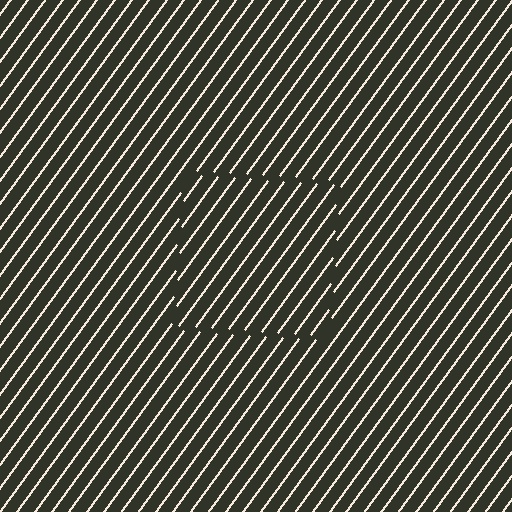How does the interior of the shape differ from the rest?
The interior of the shape contains the same grating, shifted by half a period — the contour is defined by the phase discontinuity where line-ends from the inner and outer gratings abut.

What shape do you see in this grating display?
An illusory square. The interior of the shape contains the same grating, shifted by half a period — the contour is defined by the phase discontinuity where line-ends from the inner and outer gratings abut.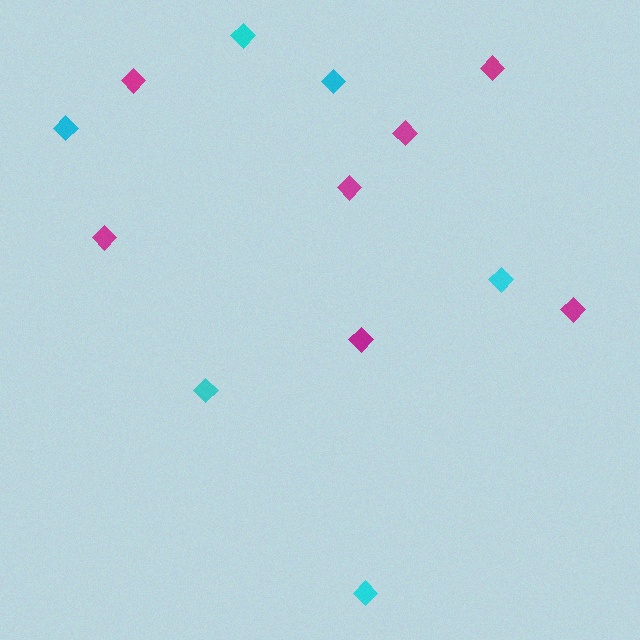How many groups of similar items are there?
There are 2 groups: one group of cyan diamonds (6) and one group of magenta diamonds (7).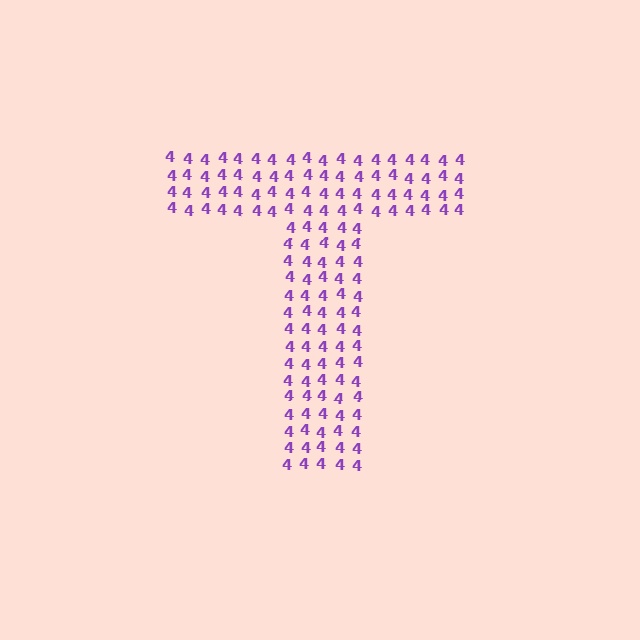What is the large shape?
The large shape is the letter T.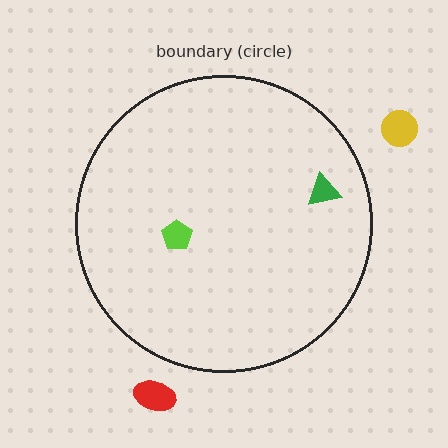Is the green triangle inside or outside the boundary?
Inside.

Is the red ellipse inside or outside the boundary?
Outside.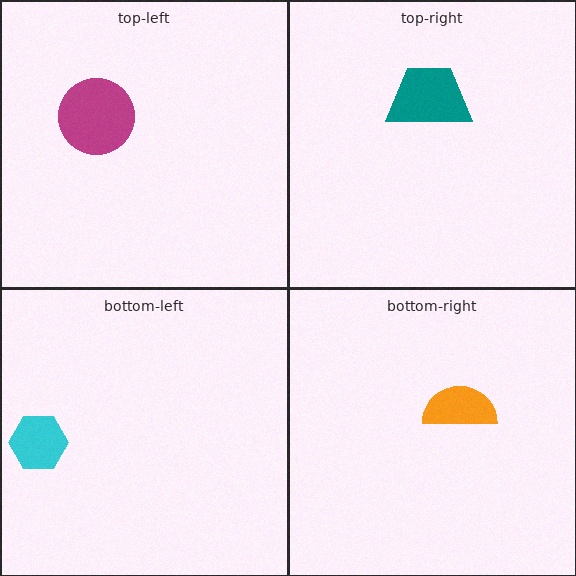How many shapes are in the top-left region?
1.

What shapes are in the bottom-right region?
The orange semicircle.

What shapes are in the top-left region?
The magenta circle.